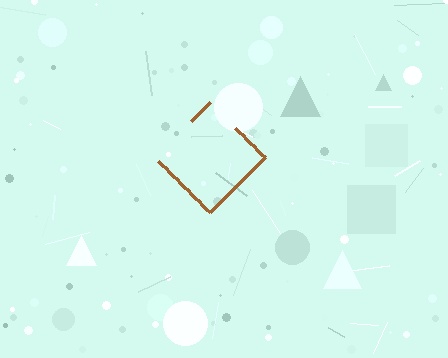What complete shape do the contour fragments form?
The contour fragments form a diamond.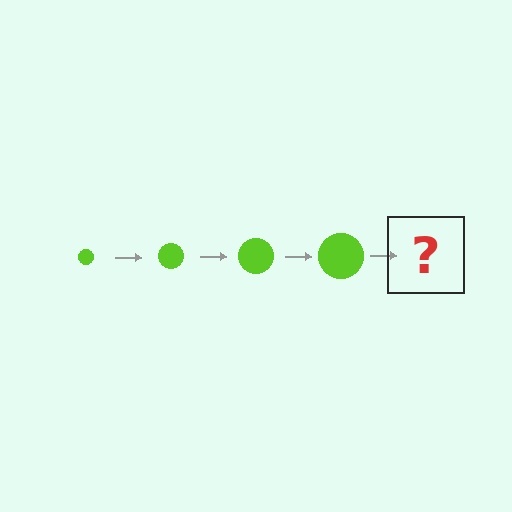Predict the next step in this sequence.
The next step is a lime circle, larger than the previous one.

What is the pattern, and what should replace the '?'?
The pattern is that the circle gets progressively larger each step. The '?' should be a lime circle, larger than the previous one.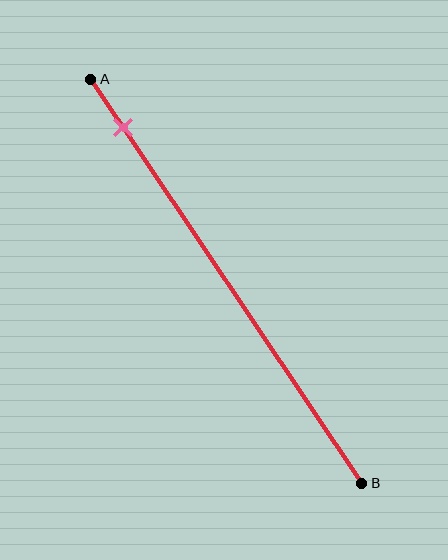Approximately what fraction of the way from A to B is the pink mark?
The pink mark is approximately 10% of the way from A to B.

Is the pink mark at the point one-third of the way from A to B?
No, the mark is at about 10% from A, not at the 33% one-third point.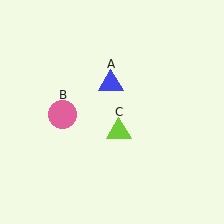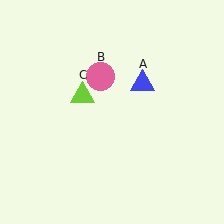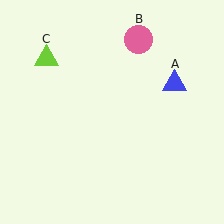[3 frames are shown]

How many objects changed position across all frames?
3 objects changed position: blue triangle (object A), pink circle (object B), lime triangle (object C).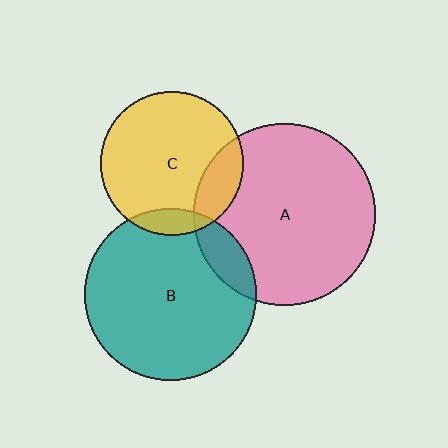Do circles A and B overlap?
Yes.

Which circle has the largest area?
Circle A (pink).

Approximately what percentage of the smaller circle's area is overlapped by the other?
Approximately 10%.